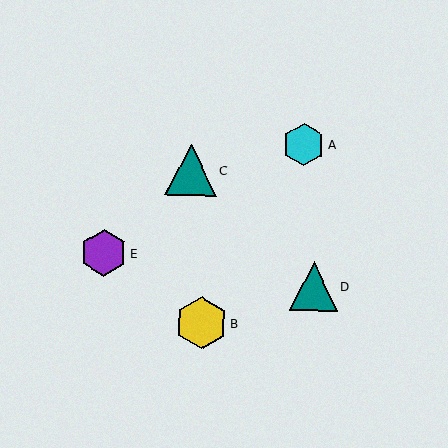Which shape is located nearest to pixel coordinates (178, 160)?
The teal triangle (labeled C) at (191, 170) is nearest to that location.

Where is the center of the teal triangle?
The center of the teal triangle is at (314, 286).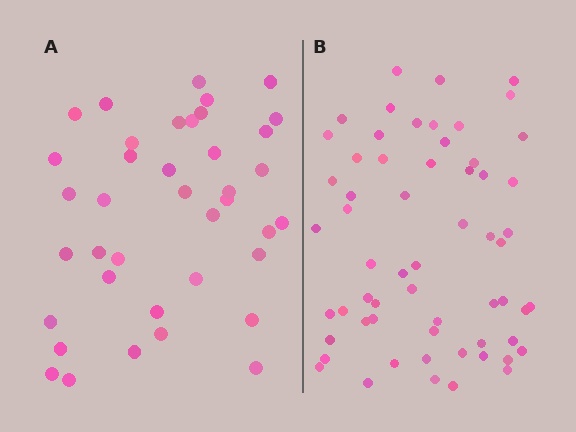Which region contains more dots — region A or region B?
Region B (the right region) has more dots.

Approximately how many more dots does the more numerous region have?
Region B has approximately 20 more dots than region A.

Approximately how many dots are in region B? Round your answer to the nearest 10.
About 60 dots.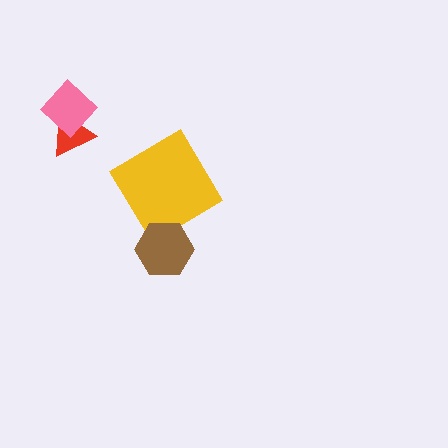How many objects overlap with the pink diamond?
1 object overlaps with the pink diamond.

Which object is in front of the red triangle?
The pink diamond is in front of the red triangle.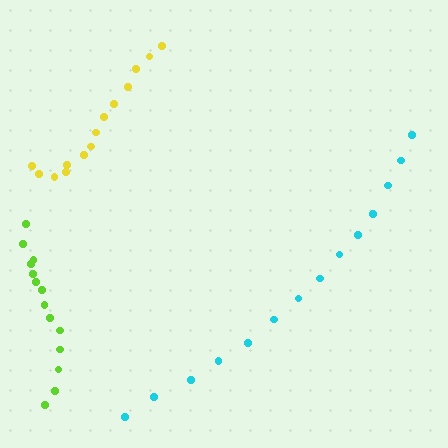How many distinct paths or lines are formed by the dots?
There are 3 distinct paths.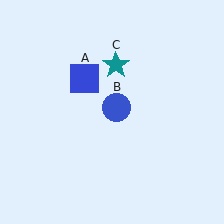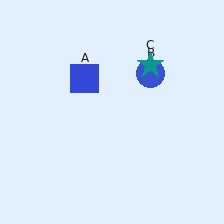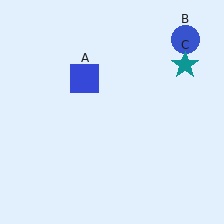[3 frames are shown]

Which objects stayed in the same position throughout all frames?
Blue square (object A) remained stationary.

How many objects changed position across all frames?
2 objects changed position: blue circle (object B), teal star (object C).